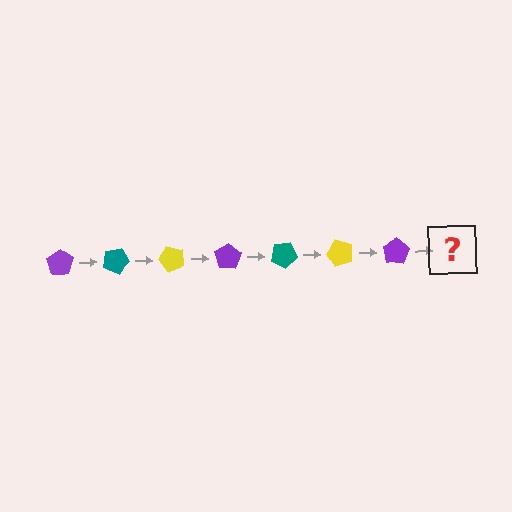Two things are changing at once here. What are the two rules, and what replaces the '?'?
The two rules are that it rotates 25 degrees each step and the color cycles through purple, teal, and yellow. The '?' should be a teal pentagon, rotated 175 degrees from the start.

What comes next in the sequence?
The next element should be a teal pentagon, rotated 175 degrees from the start.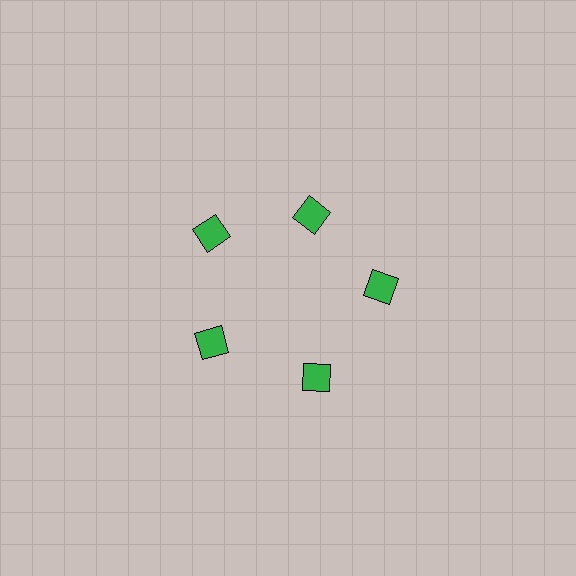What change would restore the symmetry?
The symmetry would be restored by moving it outward, back onto the ring so that all 5 squares sit at equal angles and equal distance from the center.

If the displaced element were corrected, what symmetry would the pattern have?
It would have 5-fold rotational symmetry — the pattern would map onto itself every 72 degrees.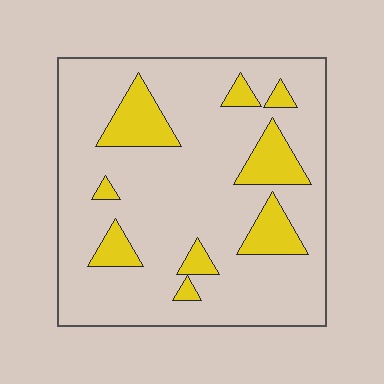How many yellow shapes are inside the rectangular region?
9.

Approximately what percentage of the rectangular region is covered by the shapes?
Approximately 15%.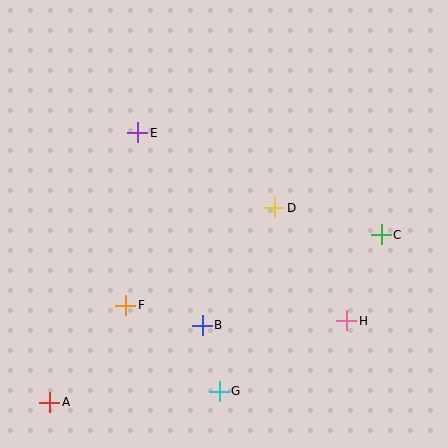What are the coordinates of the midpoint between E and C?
The midpoint between E and C is at (259, 184).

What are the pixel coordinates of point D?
Point D is at (275, 208).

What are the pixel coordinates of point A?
Point A is at (50, 402).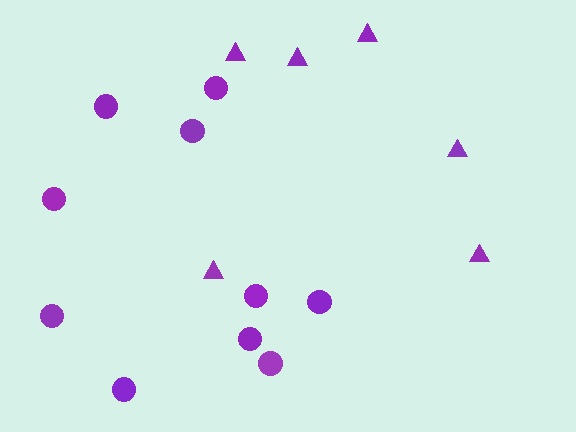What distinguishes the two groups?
There are 2 groups: one group of circles (10) and one group of triangles (6).